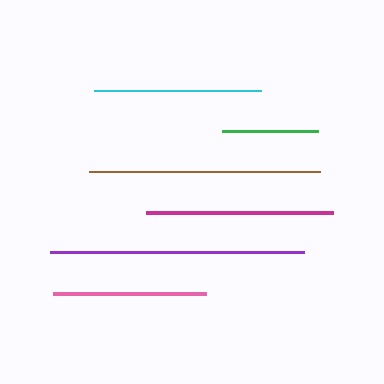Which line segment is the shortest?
The green line is the shortest at approximately 96 pixels.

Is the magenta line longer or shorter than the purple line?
The purple line is longer than the magenta line.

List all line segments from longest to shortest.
From longest to shortest: purple, brown, magenta, cyan, pink, green.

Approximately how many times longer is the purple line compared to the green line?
The purple line is approximately 2.6 times the length of the green line.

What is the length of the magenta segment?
The magenta segment is approximately 187 pixels long.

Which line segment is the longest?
The purple line is the longest at approximately 254 pixels.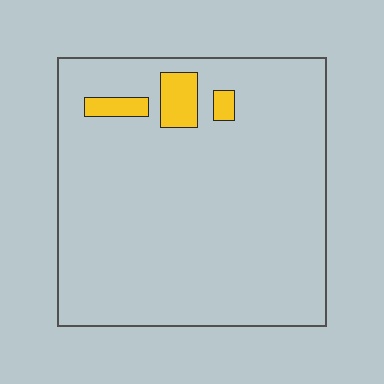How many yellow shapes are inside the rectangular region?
3.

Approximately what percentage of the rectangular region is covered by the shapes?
Approximately 5%.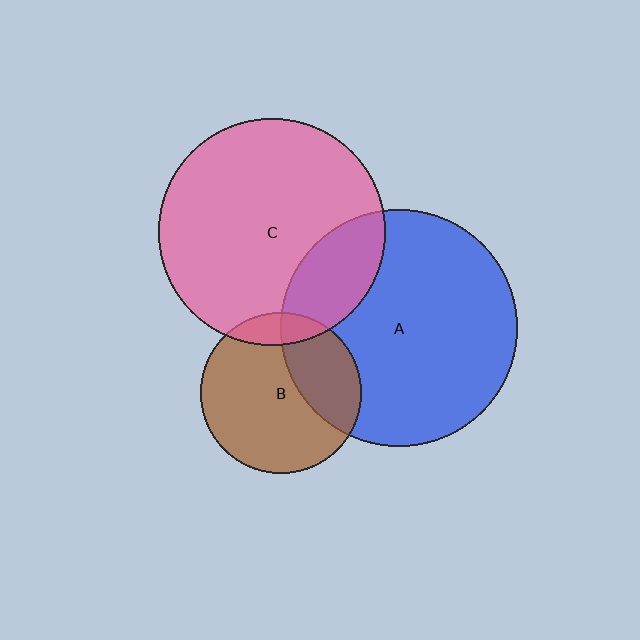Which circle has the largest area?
Circle A (blue).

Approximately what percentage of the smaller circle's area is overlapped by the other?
Approximately 30%.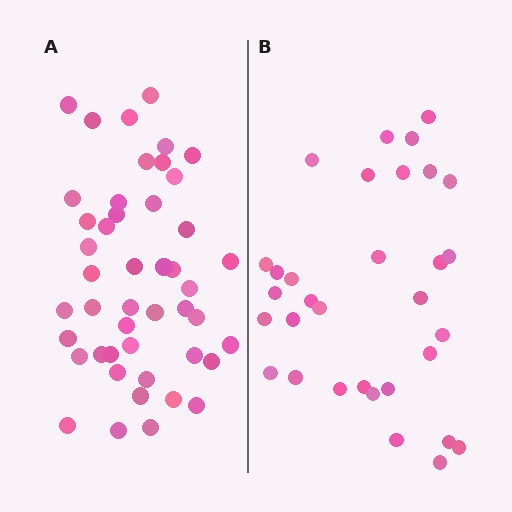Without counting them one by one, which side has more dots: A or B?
Region A (the left region) has more dots.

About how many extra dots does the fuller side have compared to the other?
Region A has approximately 15 more dots than region B.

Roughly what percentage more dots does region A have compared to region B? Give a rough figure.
About 45% more.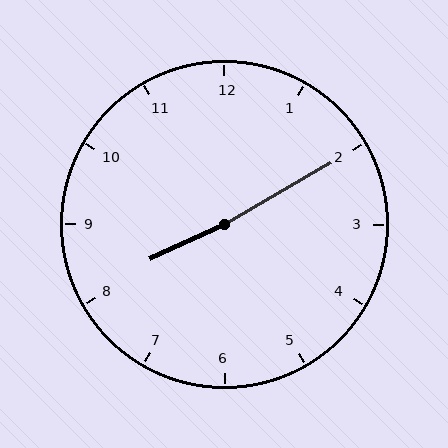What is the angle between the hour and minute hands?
Approximately 175 degrees.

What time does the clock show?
8:10.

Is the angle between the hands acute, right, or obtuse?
It is obtuse.